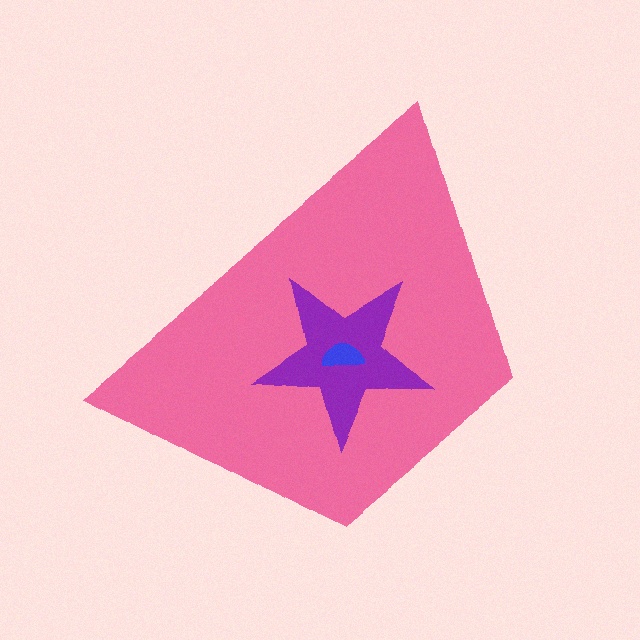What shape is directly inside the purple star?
The blue semicircle.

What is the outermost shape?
The pink trapezoid.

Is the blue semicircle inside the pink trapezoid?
Yes.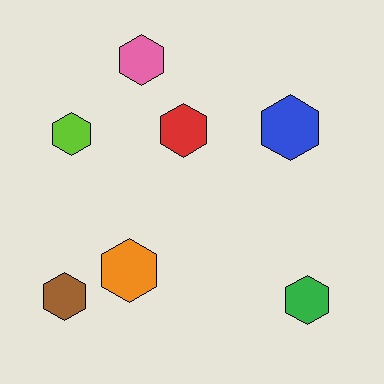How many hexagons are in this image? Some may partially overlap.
There are 7 hexagons.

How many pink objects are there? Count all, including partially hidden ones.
There is 1 pink object.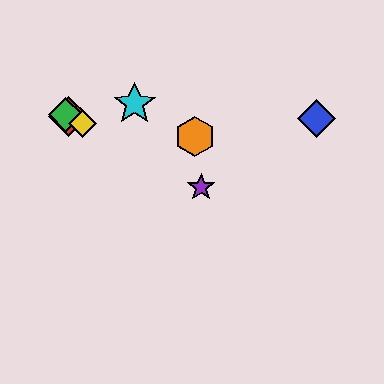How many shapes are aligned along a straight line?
4 shapes (the red diamond, the green diamond, the yellow diamond, the purple star) are aligned along a straight line.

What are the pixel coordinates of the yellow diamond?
The yellow diamond is at (83, 124).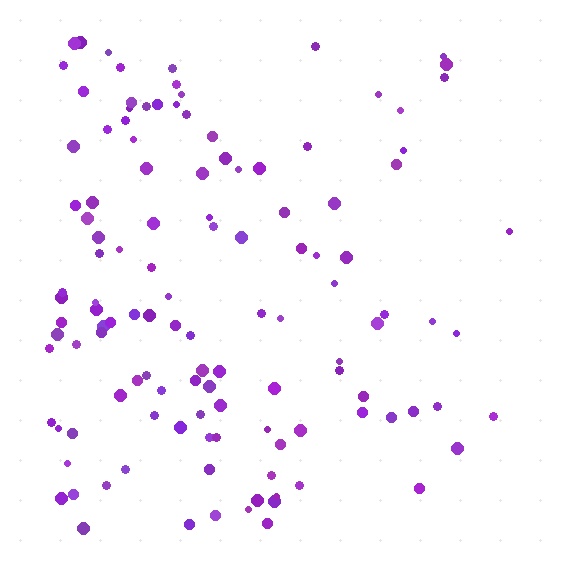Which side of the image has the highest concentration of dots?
The left.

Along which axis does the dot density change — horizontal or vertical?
Horizontal.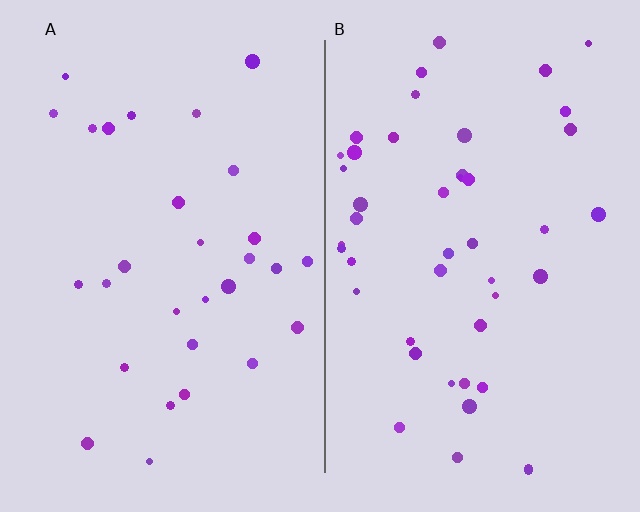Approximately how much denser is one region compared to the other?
Approximately 1.5× — region B over region A.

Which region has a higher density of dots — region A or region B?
B (the right).